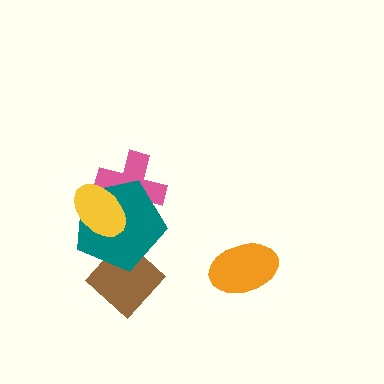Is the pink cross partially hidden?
Yes, it is partially covered by another shape.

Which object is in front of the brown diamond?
The teal pentagon is in front of the brown diamond.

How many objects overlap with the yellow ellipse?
2 objects overlap with the yellow ellipse.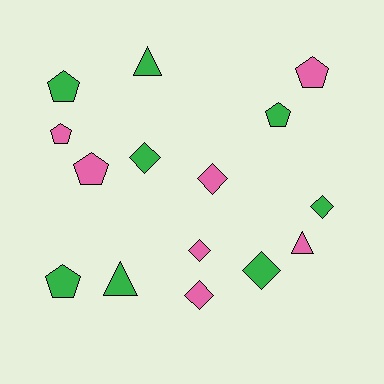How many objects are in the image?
There are 15 objects.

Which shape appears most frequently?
Diamond, with 6 objects.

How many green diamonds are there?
There are 3 green diamonds.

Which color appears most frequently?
Green, with 8 objects.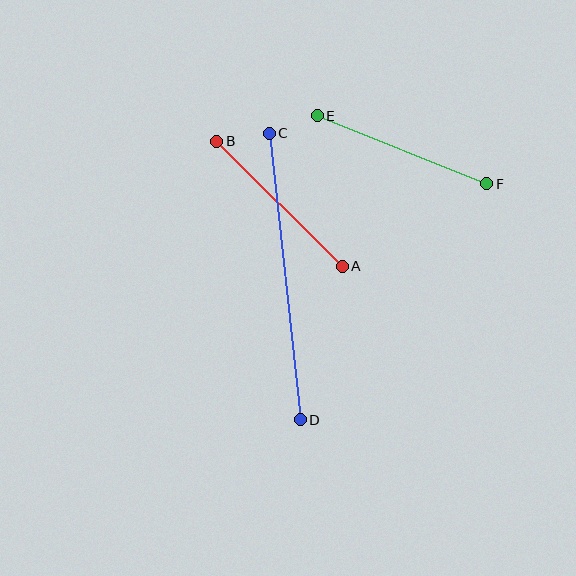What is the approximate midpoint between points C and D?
The midpoint is at approximately (285, 276) pixels.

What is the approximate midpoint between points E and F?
The midpoint is at approximately (402, 150) pixels.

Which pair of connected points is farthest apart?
Points C and D are farthest apart.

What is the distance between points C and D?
The distance is approximately 288 pixels.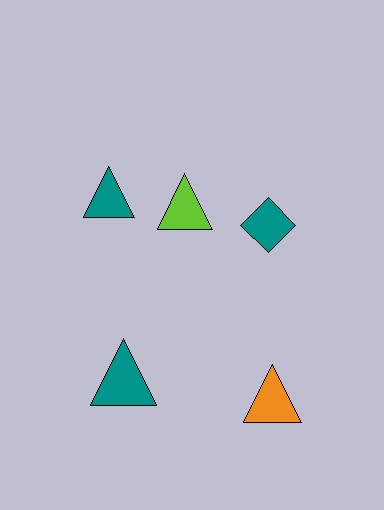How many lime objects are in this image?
There is 1 lime object.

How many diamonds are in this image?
There is 1 diamond.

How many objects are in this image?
There are 5 objects.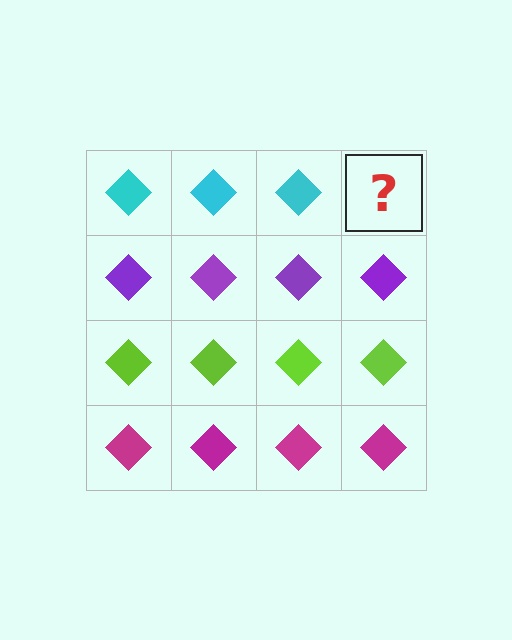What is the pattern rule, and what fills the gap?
The rule is that each row has a consistent color. The gap should be filled with a cyan diamond.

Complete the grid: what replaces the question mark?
The question mark should be replaced with a cyan diamond.